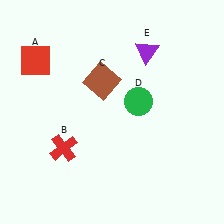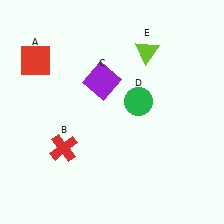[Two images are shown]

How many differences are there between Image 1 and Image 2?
There are 2 differences between the two images.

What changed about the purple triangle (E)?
In Image 1, E is purple. In Image 2, it changed to lime.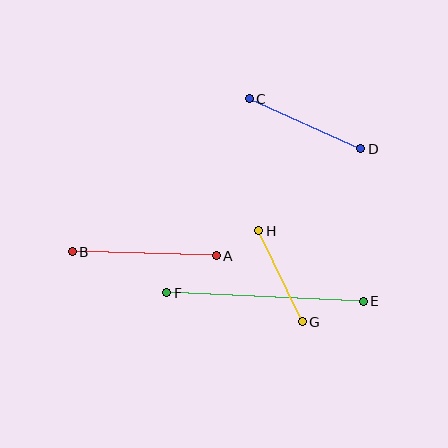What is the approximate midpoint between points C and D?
The midpoint is at approximately (305, 124) pixels.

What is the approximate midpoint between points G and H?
The midpoint is at approximately (280, 276) pixels.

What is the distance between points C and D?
The distance is approximately 122 pixels.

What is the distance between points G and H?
The distance is approximately 101 pixels.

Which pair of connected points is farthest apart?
Points E and F are farthest apart.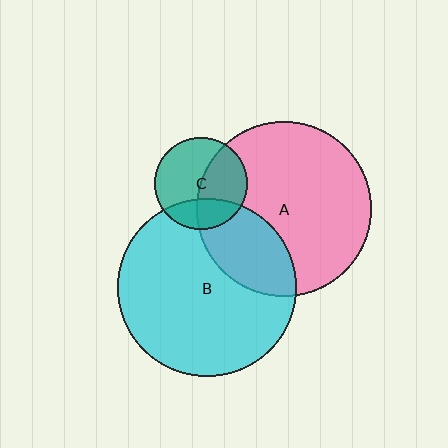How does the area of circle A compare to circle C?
Approximately 3.6 times.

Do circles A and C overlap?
Yes.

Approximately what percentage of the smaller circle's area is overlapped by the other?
Approximately 45%.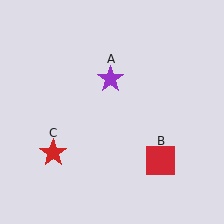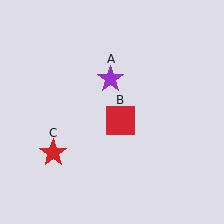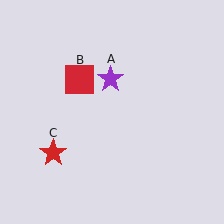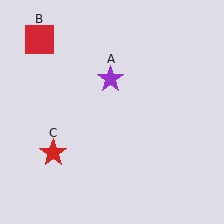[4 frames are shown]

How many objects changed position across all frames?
1 object changed position: red square (object B).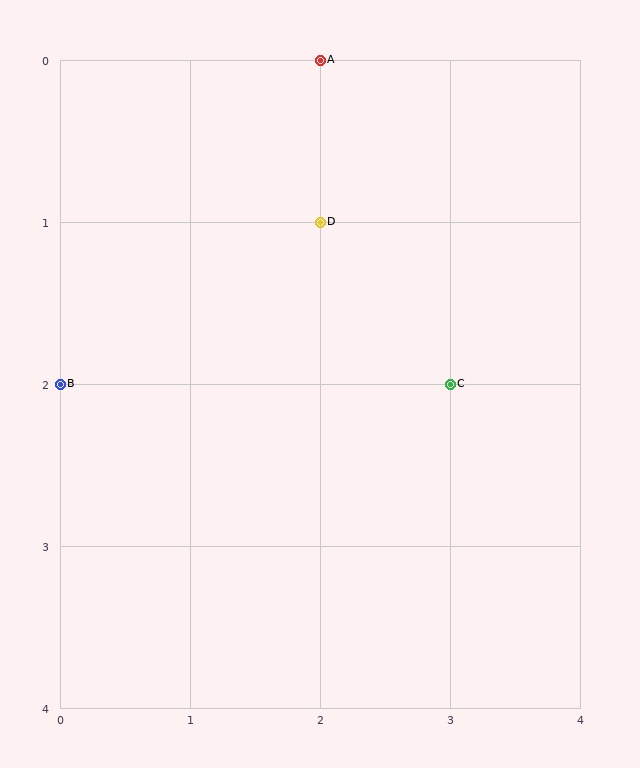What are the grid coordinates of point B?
Point B is at grid coordinates (0, 2).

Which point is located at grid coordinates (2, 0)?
Point A is at (2, 0).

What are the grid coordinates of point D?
Point D is at grid coordinates (2, 1).